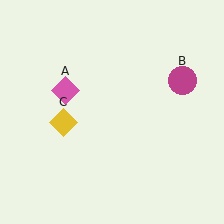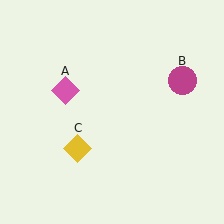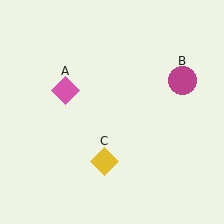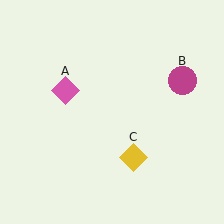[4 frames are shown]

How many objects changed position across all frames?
1 object changed position: yellow diamond (object C).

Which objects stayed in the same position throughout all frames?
Pink diamond (object A) and magenta circle (object B) remained stationary.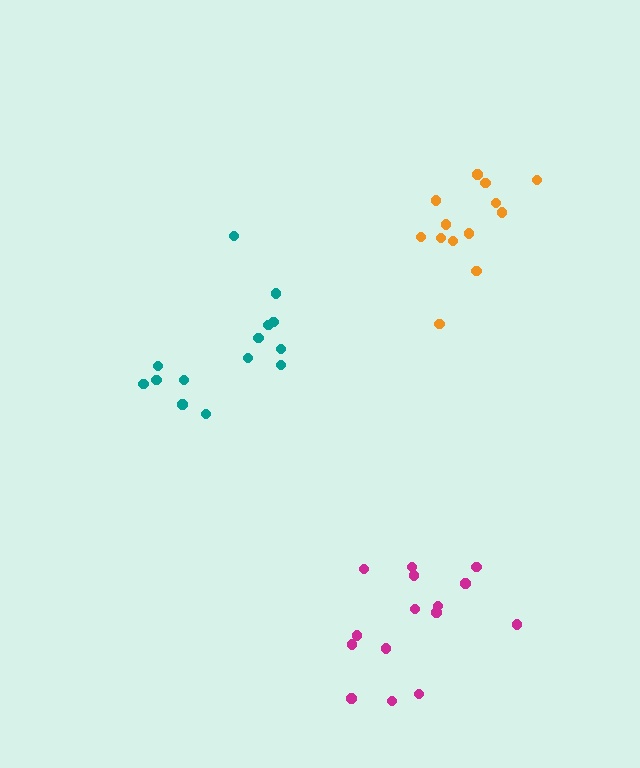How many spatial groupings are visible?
There are 3 spatial groupings.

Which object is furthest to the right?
The orange cluster is rightmost.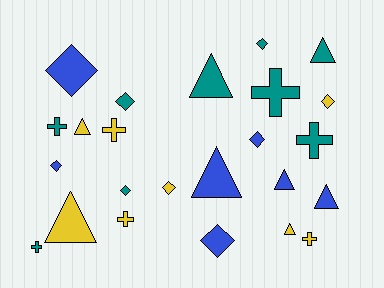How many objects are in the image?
There are 24 objects.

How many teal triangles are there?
There are 2 teal triangles.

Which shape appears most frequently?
Diamond, with 9 objects.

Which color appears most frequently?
Teal, with 9 objects.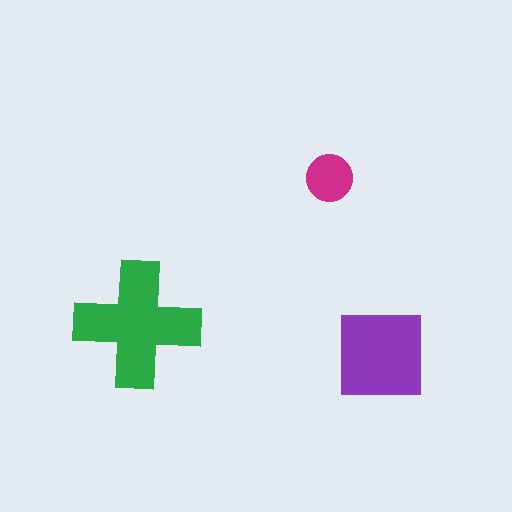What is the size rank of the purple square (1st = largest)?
2nd.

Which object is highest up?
The magenta circle is topmost.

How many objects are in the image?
There are 3 objects in the image.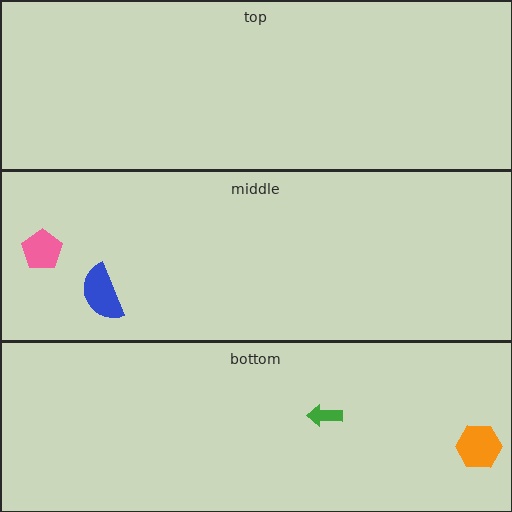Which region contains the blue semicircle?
The middle region.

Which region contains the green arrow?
The bottom region.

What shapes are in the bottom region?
The green arrow, the orange hexagon.